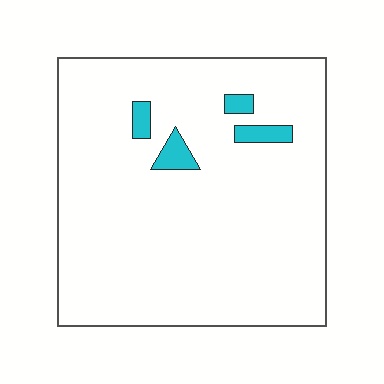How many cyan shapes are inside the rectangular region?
4.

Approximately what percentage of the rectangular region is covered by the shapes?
Approximately 5%.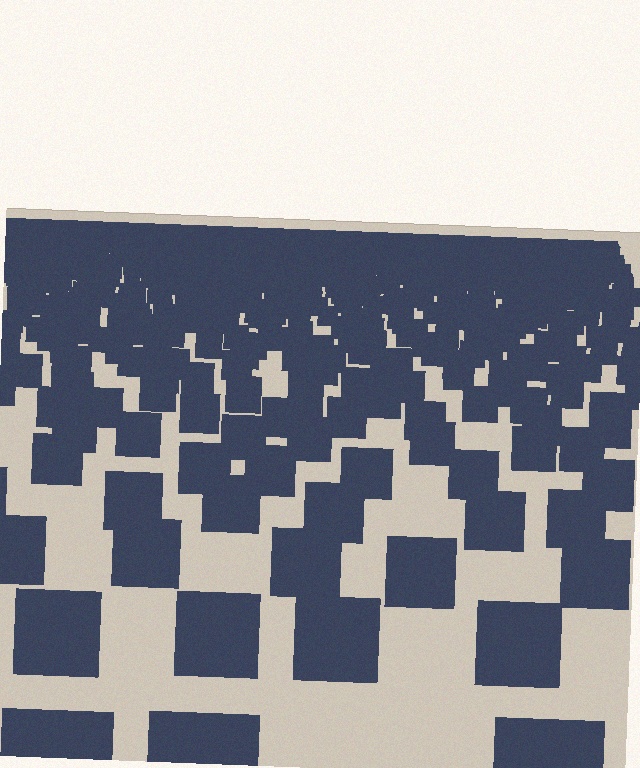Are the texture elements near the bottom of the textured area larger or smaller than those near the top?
Larger. Near the bottom, elements are closer to the viewer and appear at a bigger on-screen size.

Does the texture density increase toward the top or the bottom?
Density increases toward the top.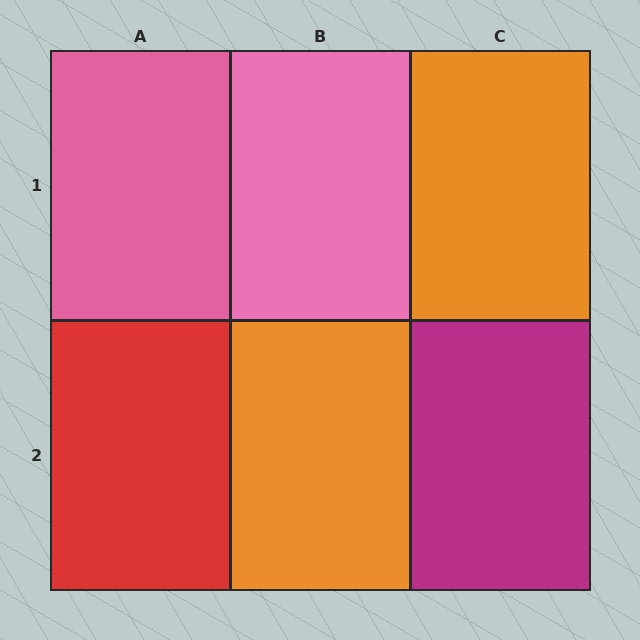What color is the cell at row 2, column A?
Red.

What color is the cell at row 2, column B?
Orange.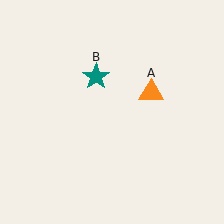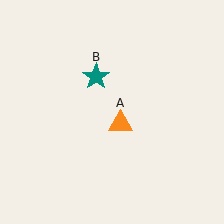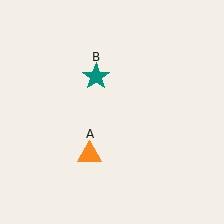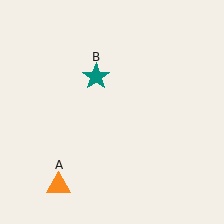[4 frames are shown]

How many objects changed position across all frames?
1 object changed position: orange triangle (object A).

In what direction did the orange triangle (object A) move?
The orange triangle (object A) moved down and to the left.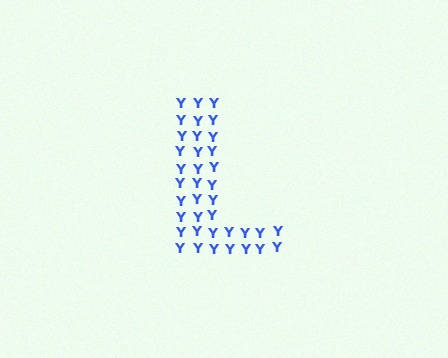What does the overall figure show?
The overall figure shows the letter L.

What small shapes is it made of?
It is made of small letter Y's.